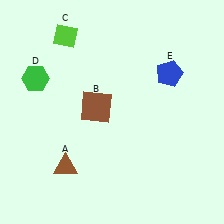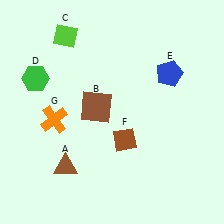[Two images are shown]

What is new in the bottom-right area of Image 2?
A brown diamond (F) was added in the bottom-right area of Image 2.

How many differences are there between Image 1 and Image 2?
There are 2 differences between the two images.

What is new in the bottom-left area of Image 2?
An orange cross (G) was added in the bottom-left area of Image 2.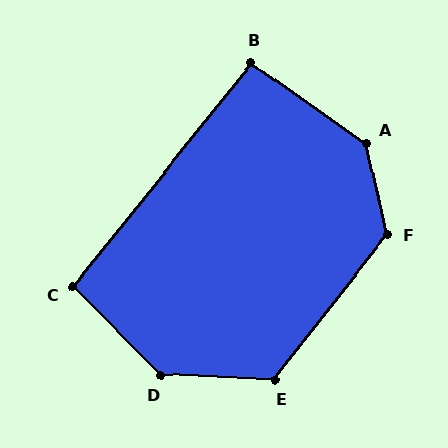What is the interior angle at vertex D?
Approximately 137 degrees (obtuse).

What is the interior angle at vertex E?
Approximately 126 degrees (obtuse).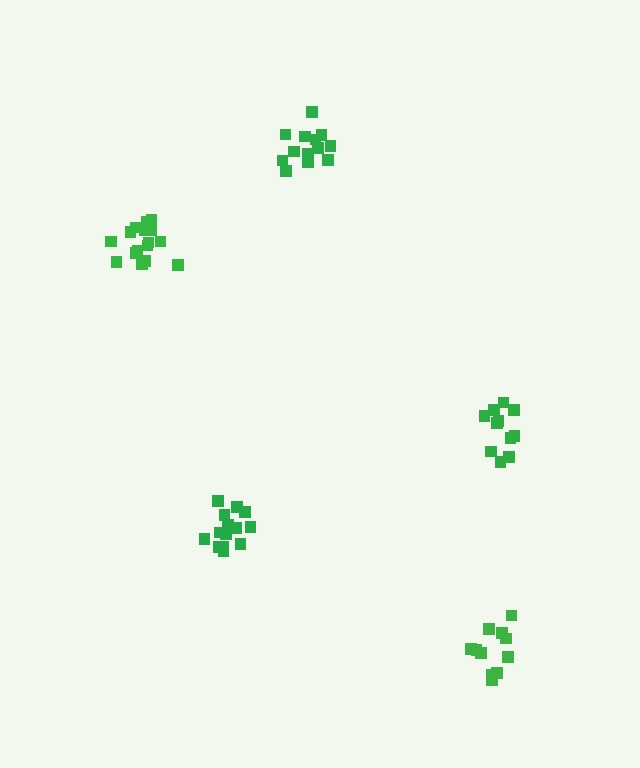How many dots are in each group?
Group 1: 16 dots, Group 2: 11 dots, Group 3: 13 dots, Group 4: 14 dots, Group 5: 11 dots (65 total).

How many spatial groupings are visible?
There are 5 spatial groupings.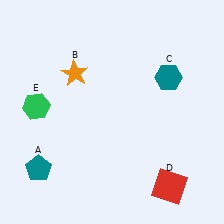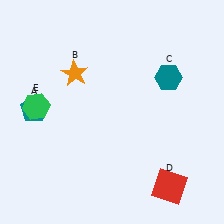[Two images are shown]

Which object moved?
The teal pentagon (A) moved up.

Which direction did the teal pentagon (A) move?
The teal pentagon (A) moved up.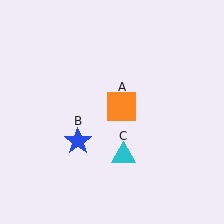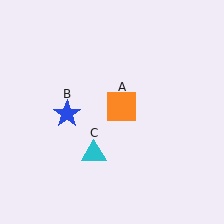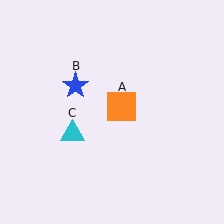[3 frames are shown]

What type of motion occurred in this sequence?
The blue star (object B), cyan triangle (object C) rotated clockwise around the center of the scene.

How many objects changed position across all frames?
2 objects changed position: blue star (object B), cyan triangle (object C).